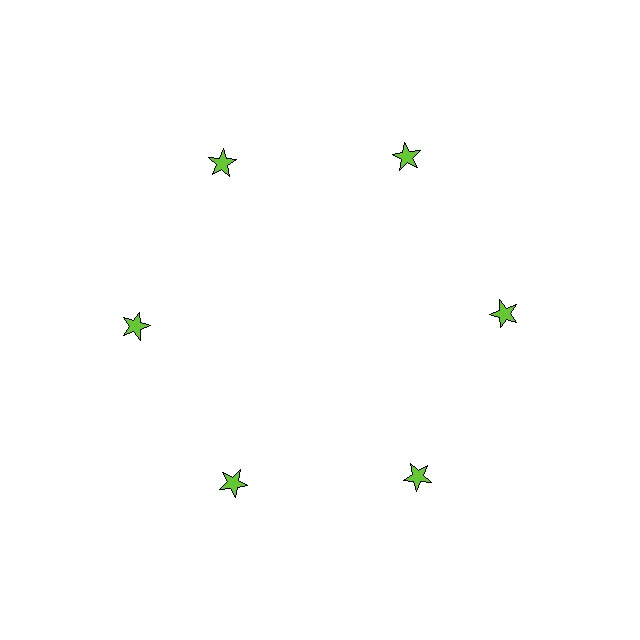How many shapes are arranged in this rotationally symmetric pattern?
There are 6 shapes, arranged in 6 groups of 1.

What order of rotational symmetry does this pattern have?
This pattern has 6-fold rotational symmetry.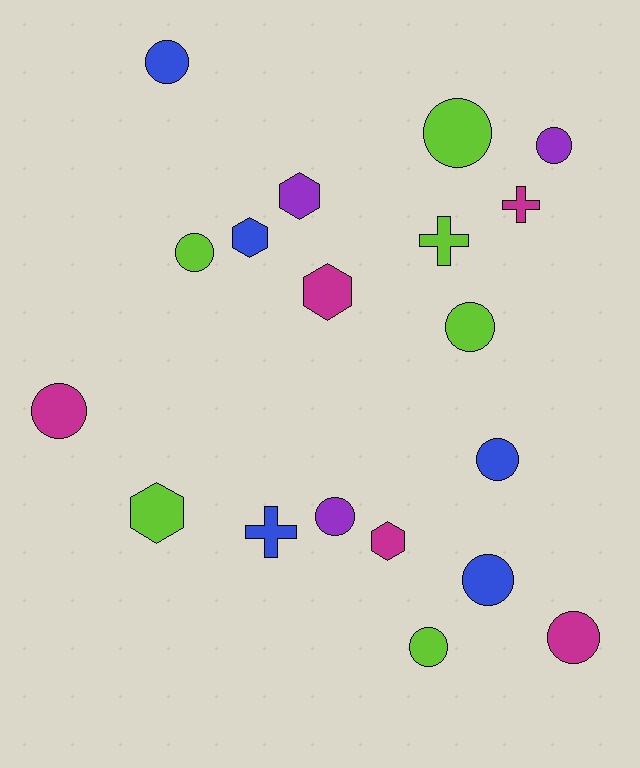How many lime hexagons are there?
There is 1 lime hexagon.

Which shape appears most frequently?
Circle, with 11 objects.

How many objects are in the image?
There are 19 objects.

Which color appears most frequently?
Lime, with 6 objects.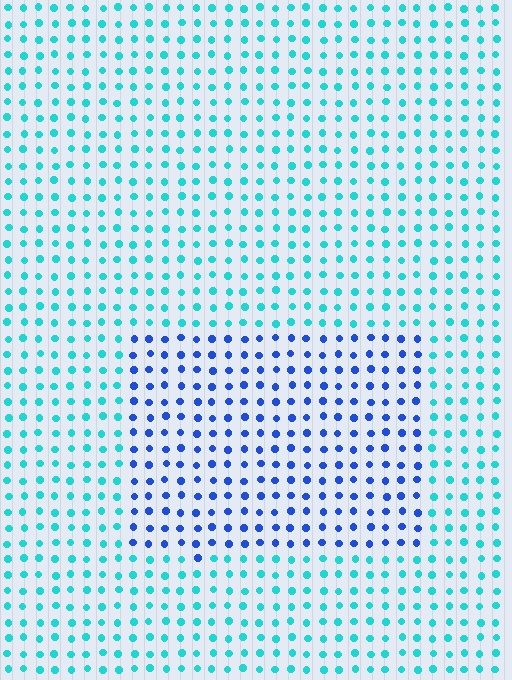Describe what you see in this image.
The image is filled with small cyan elements in a uniform arrangement. A rectangle-shaped region is visible where the elements are tinted to a slightly different hue, forming a subtle color boundary.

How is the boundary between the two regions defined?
The boundary is defined purely by a slight shift in hue (about 47 degrees). Spacing, size, and orientation are identical on both sides.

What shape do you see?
I see a rectangle.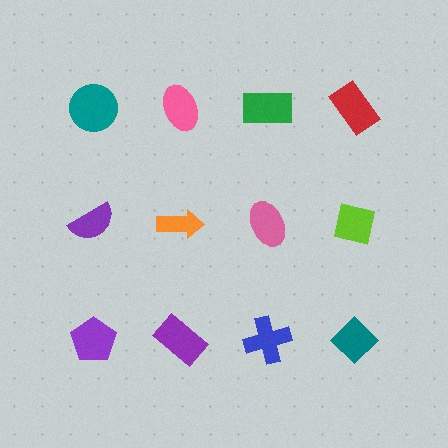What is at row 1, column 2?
A pink ellipse.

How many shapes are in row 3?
4 shapes.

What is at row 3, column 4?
A teal diamond.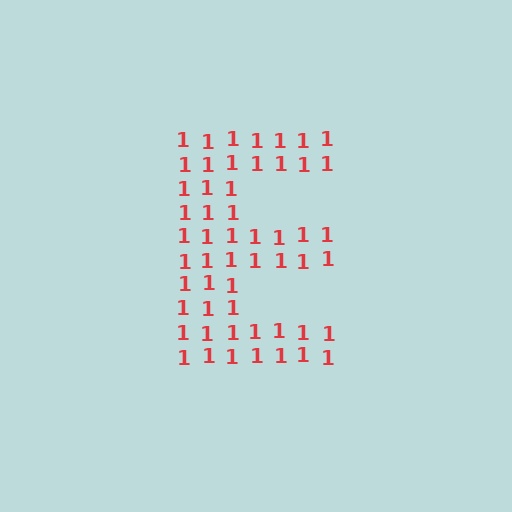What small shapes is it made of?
It is made of small digit 1's.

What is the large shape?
The large shape is the letter E.